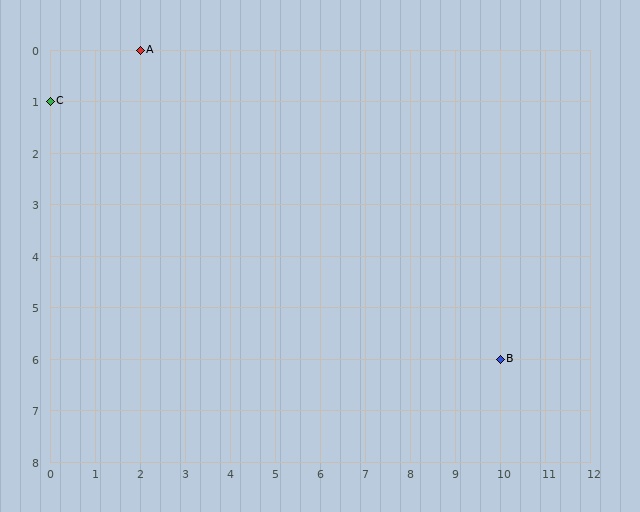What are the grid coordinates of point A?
Point A is at grid coordinates (2, 0).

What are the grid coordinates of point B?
Point B is at grid coordinates (10, 6).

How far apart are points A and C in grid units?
Points A and C are 2 columns and 1 row apart (about 2.2 grid units diagonally).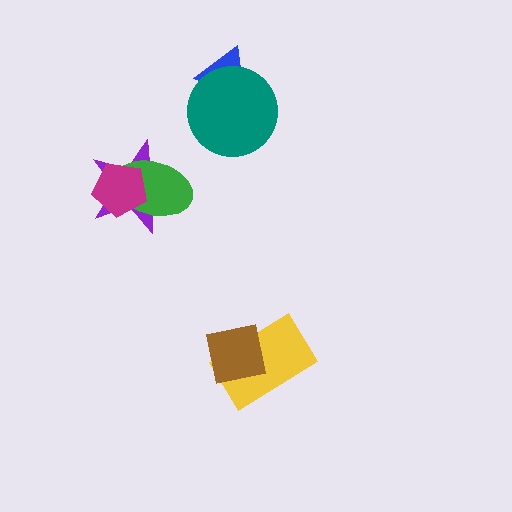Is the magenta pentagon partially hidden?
No, no other shape covers it.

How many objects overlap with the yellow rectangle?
1 object overlaps with the yellow rectangle.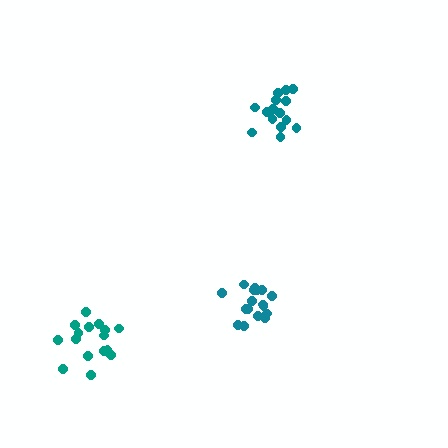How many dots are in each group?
Group 1: 17 dots, Group 2: 15 dots, Group 3: 16 dots (48 total).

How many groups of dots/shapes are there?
There are 3 groups.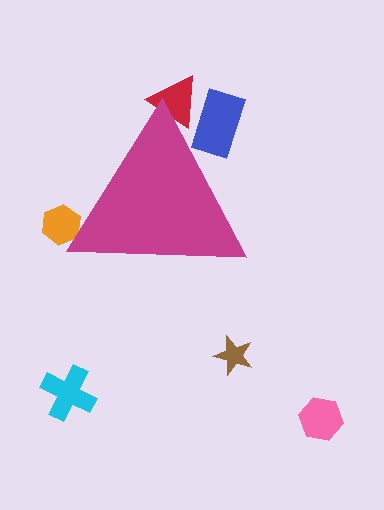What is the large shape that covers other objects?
A magenta triangle.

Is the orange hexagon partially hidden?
Yes, the orange hexagon is partially hidden behind the magenta triangle.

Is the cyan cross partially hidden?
No, the cyan cross is fully visible.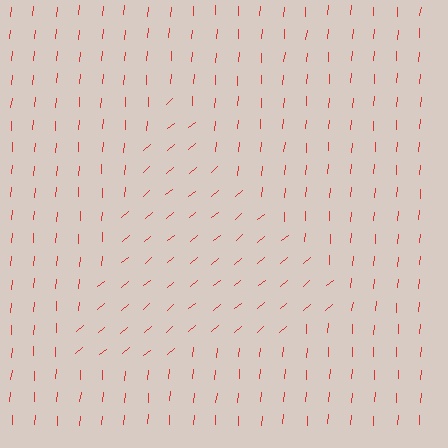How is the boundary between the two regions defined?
The boundary is defined purely by a change in line orientation (approximately 45 degrees difference). All lines are the same color and thickness.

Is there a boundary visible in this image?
Yes, there is a texture boundary formed by a change in line orientation.